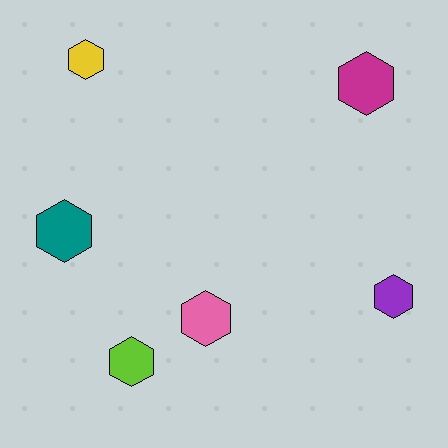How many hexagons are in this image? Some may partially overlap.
There are 6 hexagons.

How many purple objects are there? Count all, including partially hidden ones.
There is 1 purple object.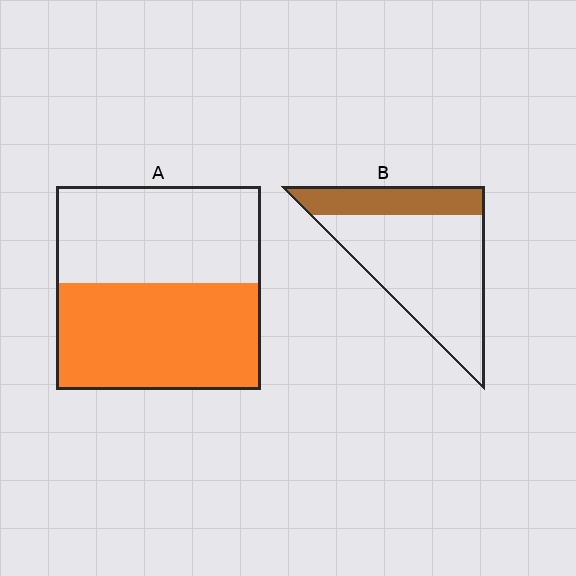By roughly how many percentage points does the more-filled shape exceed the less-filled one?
By roughly 25 percentage points (A over B).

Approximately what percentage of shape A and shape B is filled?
A is approximately 50% and B is approximately 25%.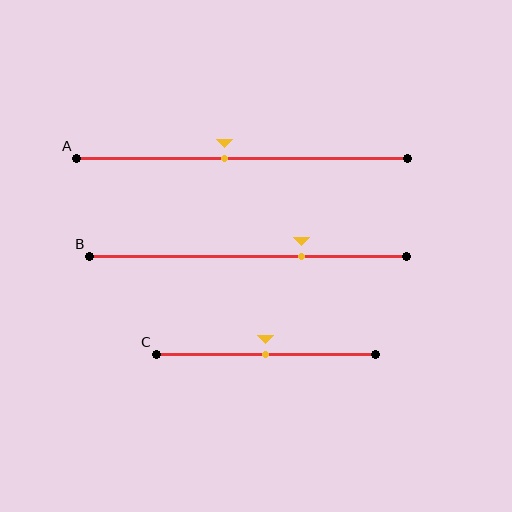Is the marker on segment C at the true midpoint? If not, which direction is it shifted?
Yes, the marker on segment C is at the true midpoint.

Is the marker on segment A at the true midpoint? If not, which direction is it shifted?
No, the marker on segment A is shifted to the left by about 5% of the segment length.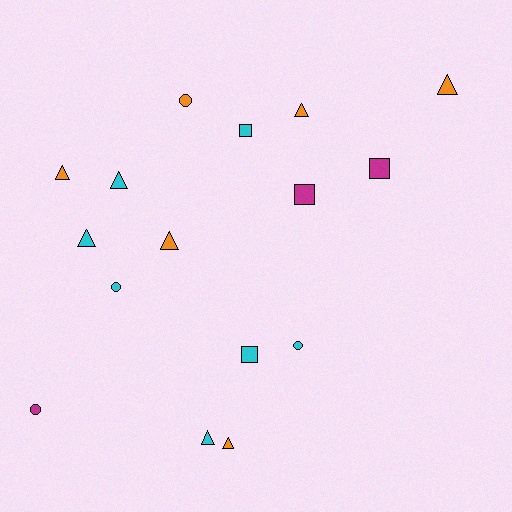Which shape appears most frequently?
Triangle, with 8 objects.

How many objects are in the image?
There are 16 objects.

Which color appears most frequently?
Cyan, with 7 objects.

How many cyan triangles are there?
There are 3 cyan triangles.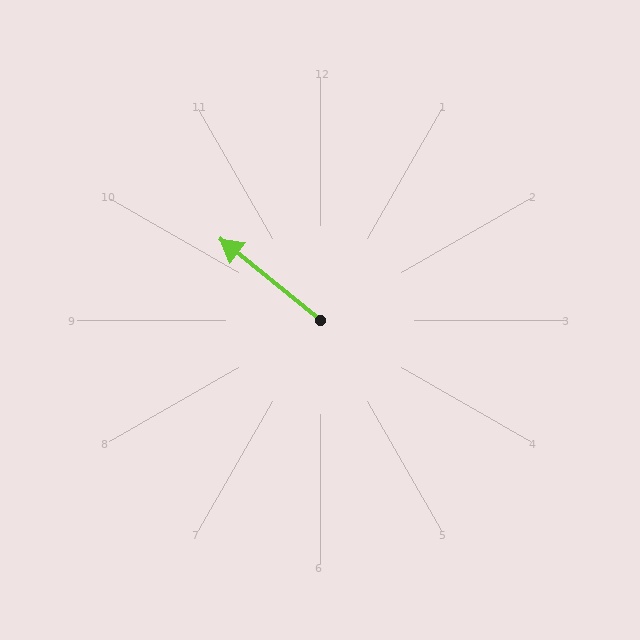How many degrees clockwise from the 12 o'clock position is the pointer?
Approximately 309 degrees.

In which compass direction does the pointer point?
Northwest.